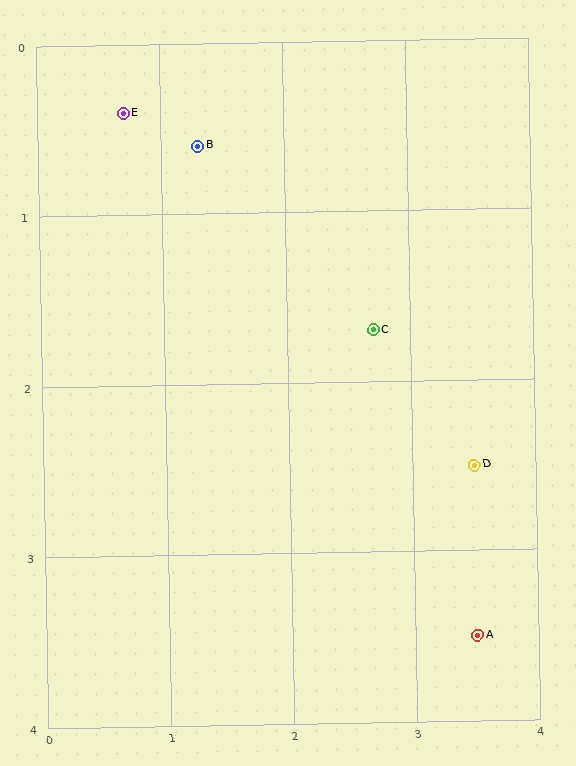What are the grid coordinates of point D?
Point D is at approximately (3.5, 2.5).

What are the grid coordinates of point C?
Point C is at approximately (2.7, 1.7).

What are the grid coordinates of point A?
Point A is at approximately (3.5, 3.5).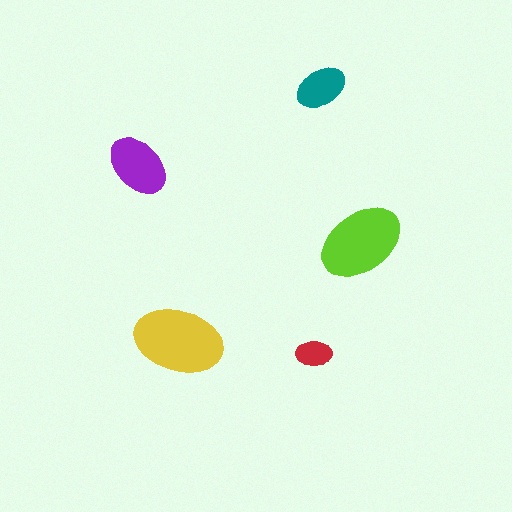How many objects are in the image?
There are 5 objects in the image.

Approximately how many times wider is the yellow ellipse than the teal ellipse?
About 2 times wider.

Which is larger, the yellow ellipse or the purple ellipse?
The yellow one.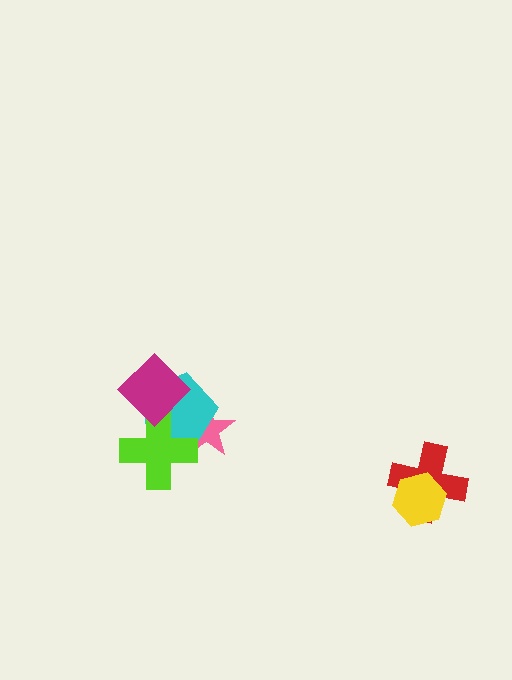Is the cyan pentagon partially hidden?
Yes, it is partially covered by another shape.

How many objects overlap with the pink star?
2 objects overlap with the pink star.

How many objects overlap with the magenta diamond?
2 objects overlap with the magenta diamond.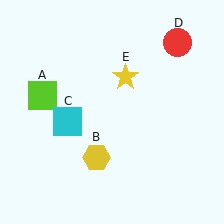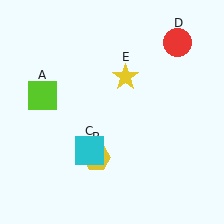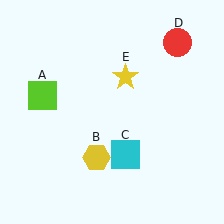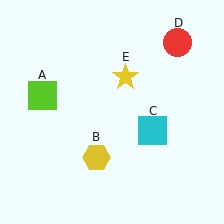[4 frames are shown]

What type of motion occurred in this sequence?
The cyan square (object C) rotated counterclockwise around the center of the scene.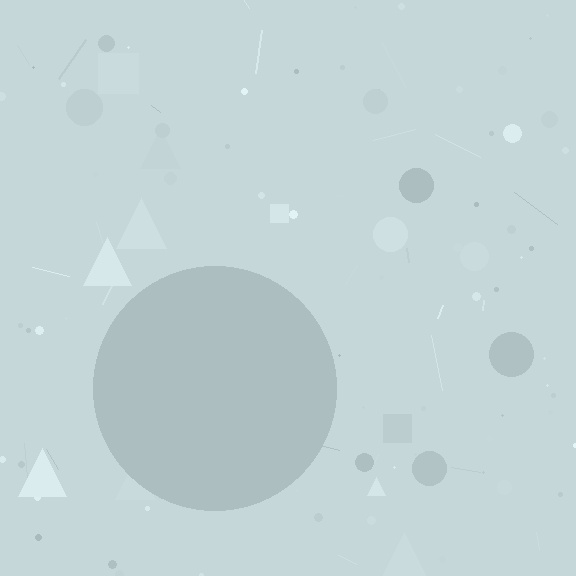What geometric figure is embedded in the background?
A circle is embedded in the background.